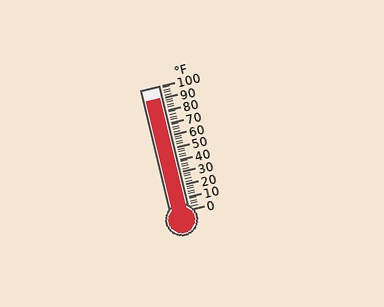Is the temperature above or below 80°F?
The temperature is above 80°F.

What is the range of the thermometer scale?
The thermometer scale ranges from 0°F to 100°F.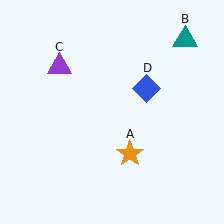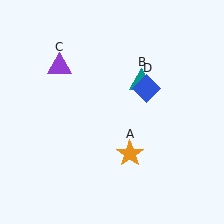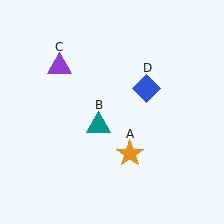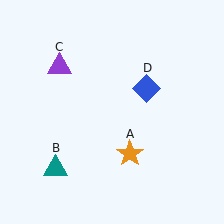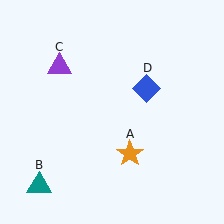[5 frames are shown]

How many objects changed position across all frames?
1 object changed position: teal triangle (object B).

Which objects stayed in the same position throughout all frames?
Orange star (object A) and purple triangle (object C) and blue diamond (object D) remained stationary.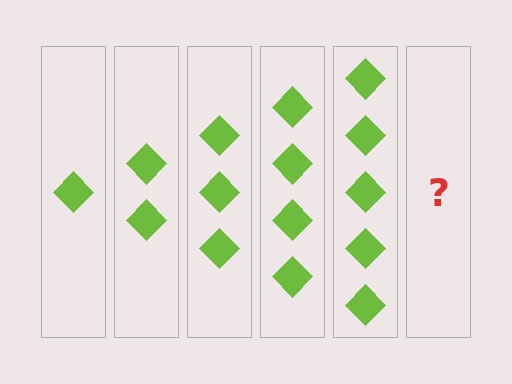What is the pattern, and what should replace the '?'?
The pattern is that each step adds one more diamond. The '?' should be 6 diamonds.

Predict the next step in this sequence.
The next step is 6 diamonds.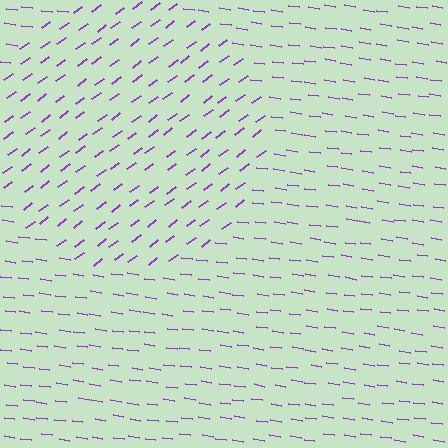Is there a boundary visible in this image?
Yes, there is a texture boundary formed by a change in line orientation.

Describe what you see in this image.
The image is filled with small purple line segments. A circle region in the image has lines oriented differently from the surrounding lines, creating a visible texture boundary.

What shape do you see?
I see a circle.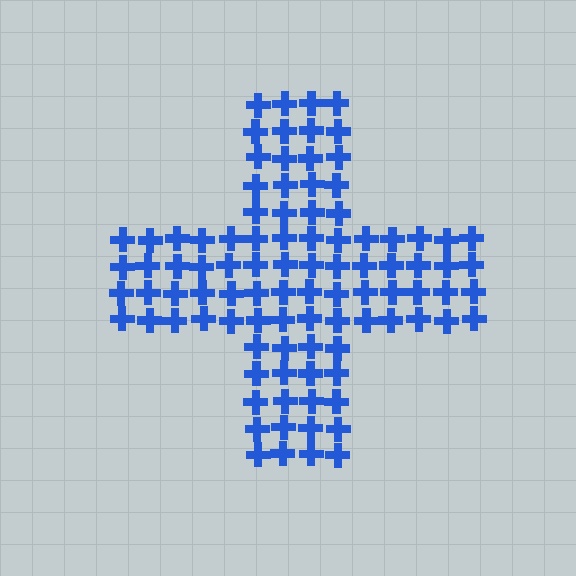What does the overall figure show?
The overall figure shows a cross.